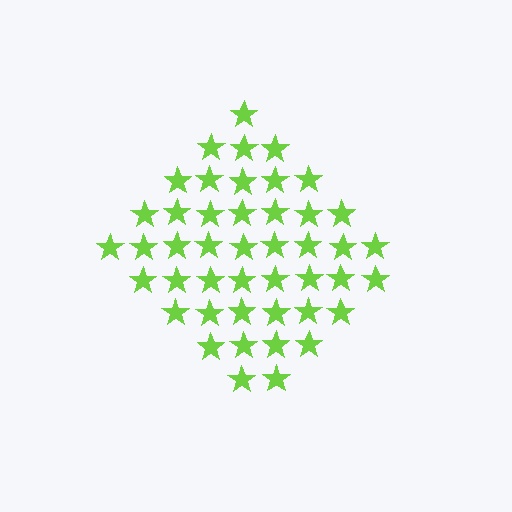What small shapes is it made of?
It is made of small stars.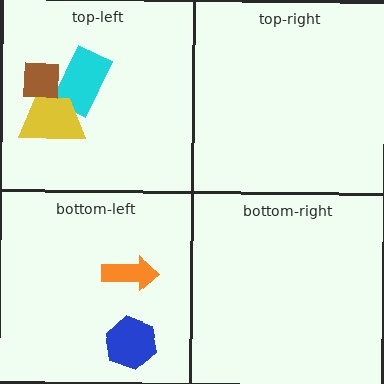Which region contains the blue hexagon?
The bottom-left region.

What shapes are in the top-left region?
The cyan rectangle, the yellow trapezoid, the brown square.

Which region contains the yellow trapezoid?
The top-left region.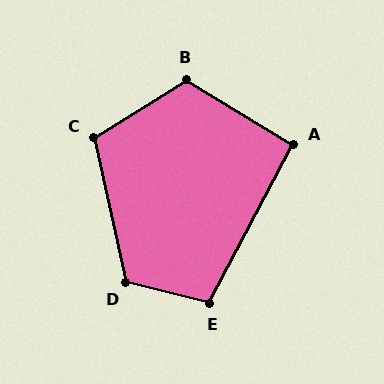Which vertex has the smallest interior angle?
A, at approximately 93 degrees.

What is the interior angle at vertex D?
Approximately 116 degrees (obtuse).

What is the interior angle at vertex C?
Approximately 110 degrees (obtuse).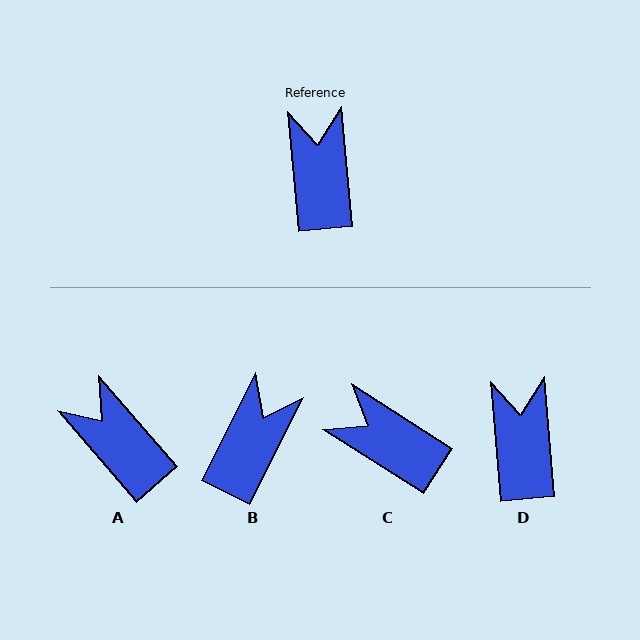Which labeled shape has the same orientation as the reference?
D.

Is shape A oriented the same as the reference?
No, it is off by about 36 degrees.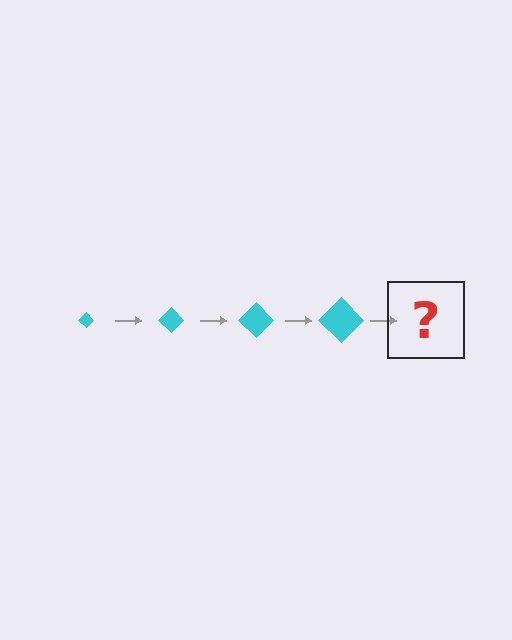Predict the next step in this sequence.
The next step is a cyan diamond, larger than the previous one.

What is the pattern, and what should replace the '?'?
The pattern is that the diamond gets progressively larger each step. The '?' should be a cyan diamond, larger than the previous one.